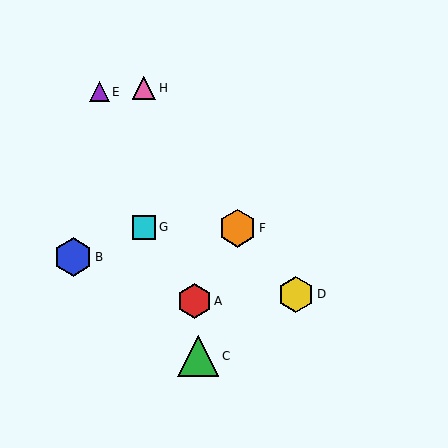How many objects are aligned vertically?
2 objects (G, H) are aligned vertically.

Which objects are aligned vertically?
Objects G, H are aligned vertically.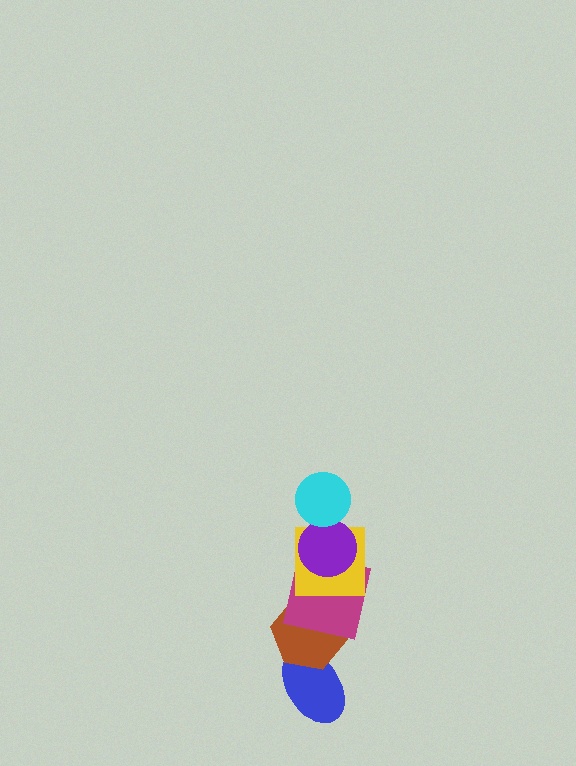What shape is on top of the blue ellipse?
The brown hexagon is on top of the blue ellipse.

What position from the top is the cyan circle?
The cyan circle is 1st from the top.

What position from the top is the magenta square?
The magenta square is 4th from the top.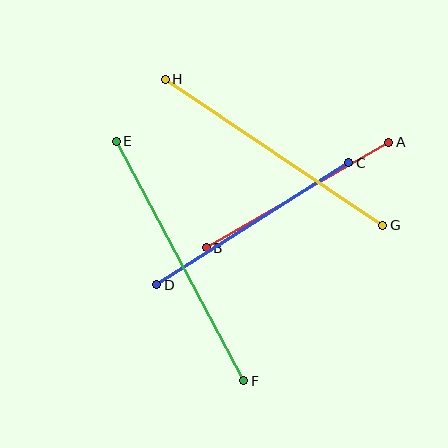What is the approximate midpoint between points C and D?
The midpoint is at approximately (253, 224) pixels.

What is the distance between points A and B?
The distance is approximately 211 pixels.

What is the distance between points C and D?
The distance is approximately 228 pixels.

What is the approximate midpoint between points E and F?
The midpoint is at approximately (180, 261) pixels.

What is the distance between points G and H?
The distance is approximately 262 pixels.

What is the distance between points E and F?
The distance is approximately 271 pixels.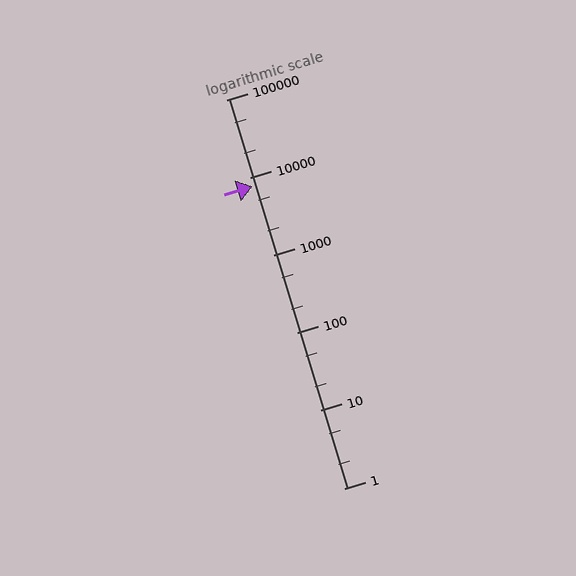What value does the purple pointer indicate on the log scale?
The pointer indicates approximately 7700.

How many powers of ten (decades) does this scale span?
The scale spans 5 decades, from 1 to 100000.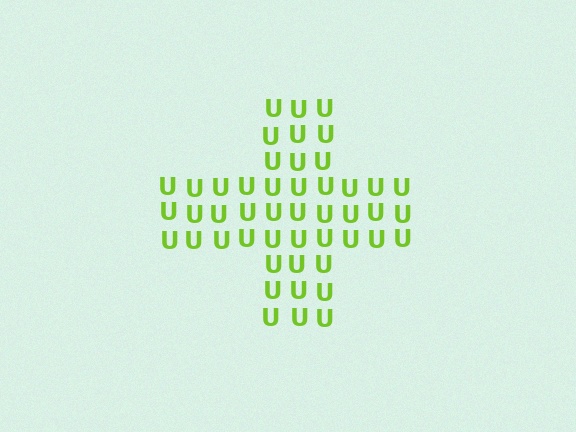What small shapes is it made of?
It is made of small letter U's.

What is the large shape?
The large shape is a cross.